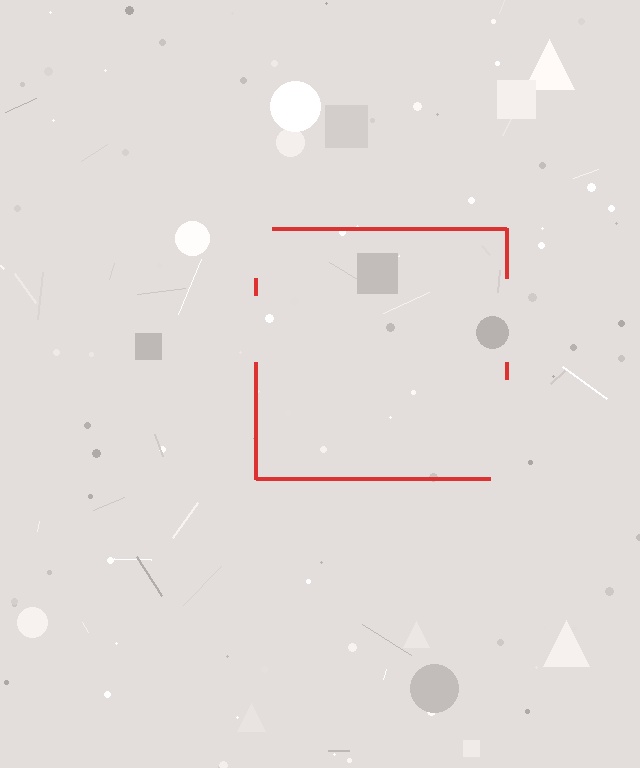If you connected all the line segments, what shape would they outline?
They would outline a square.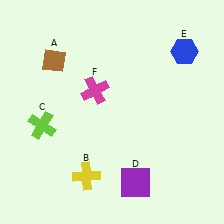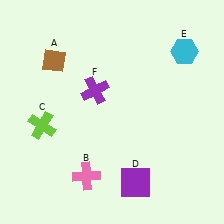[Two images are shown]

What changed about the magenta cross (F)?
In Image 1, F is magenta. In Image 2, it changed to purple.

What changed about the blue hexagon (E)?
In Image 1, E is blue. In Image 2, it changed to cyan.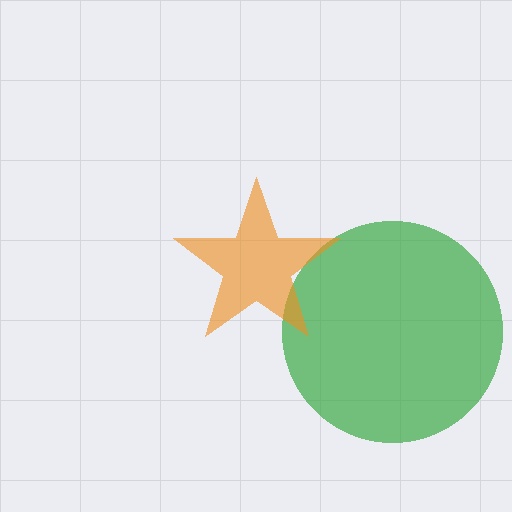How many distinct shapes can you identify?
There are 2 distinct shapes: a green circle, an orange star.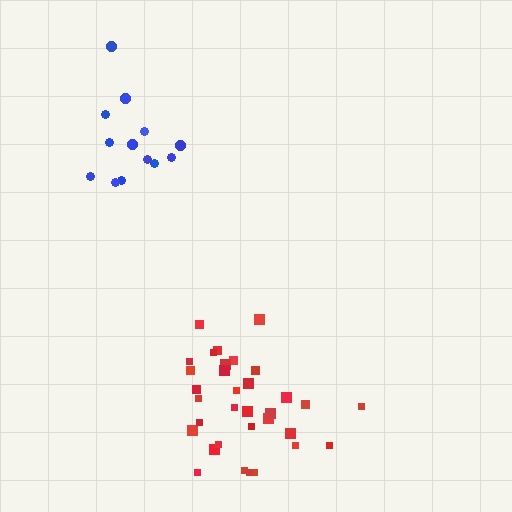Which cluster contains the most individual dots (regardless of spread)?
Red (35).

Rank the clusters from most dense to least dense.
red, blue.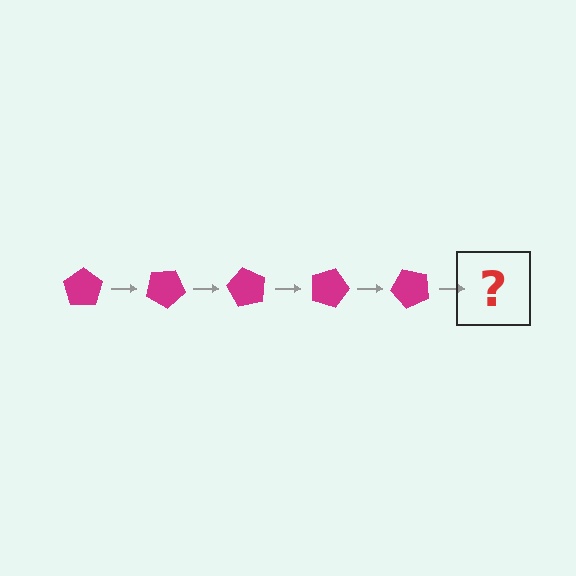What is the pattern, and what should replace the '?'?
The pattern is that the pentagon rotates 30 degrees each step. The '?' should be a magenta pentagon rotated 150 degrees.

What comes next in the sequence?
The next element should be a magenta pentagon rotated 150 degrees.